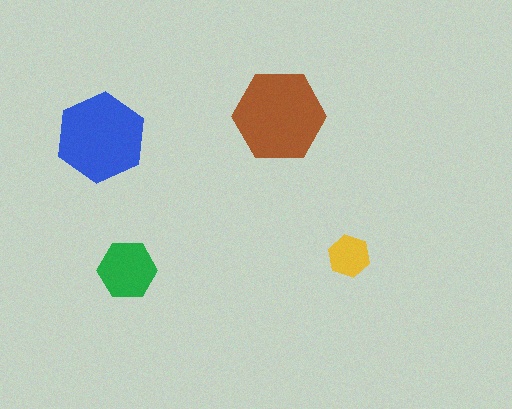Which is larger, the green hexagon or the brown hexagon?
The brown one.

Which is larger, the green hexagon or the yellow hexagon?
The green one.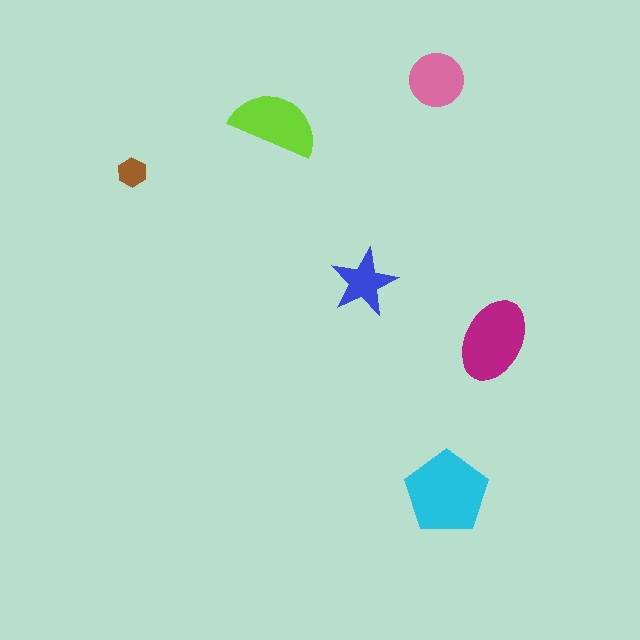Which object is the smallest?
The brown hexagon.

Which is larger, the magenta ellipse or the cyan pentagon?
The cyan pentagon.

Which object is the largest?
The cyan pentagon.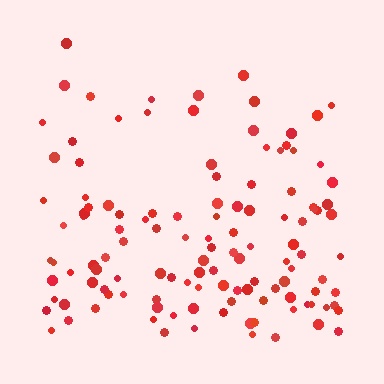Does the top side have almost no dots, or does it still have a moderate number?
Still a moderate number, just noticeably fewer than the bottom.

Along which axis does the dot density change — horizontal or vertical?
Vertical.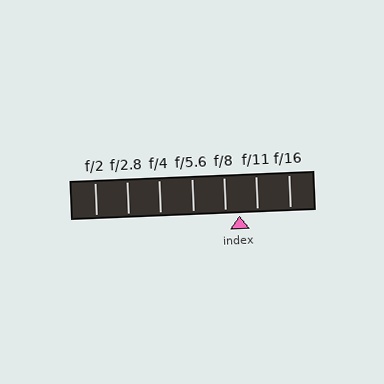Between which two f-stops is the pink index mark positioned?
The index mark is between f/8 and f/11.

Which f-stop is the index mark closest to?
The index mark is closest to f/8.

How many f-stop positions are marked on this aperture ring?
There are 7 f-stop positions marked.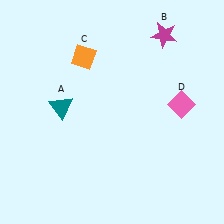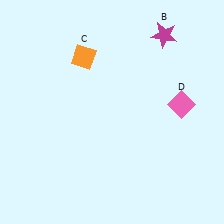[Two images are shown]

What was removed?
The teal triangle (A) was removed in Image 2.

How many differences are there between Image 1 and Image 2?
There is 1 difference between the two images.